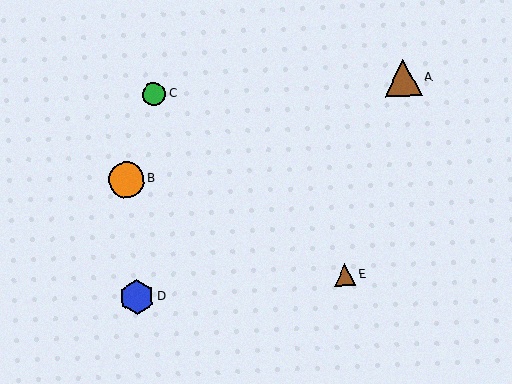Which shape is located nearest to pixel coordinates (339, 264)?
The brown triangle (labeled E) at (345, 275) is nearest to that location.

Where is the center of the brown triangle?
The center of the brown triangle is at (345, 275).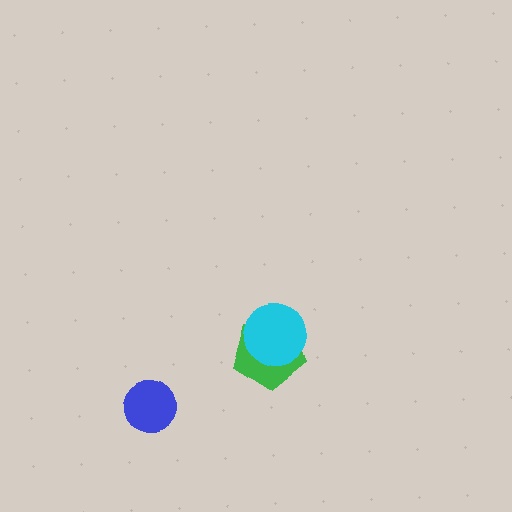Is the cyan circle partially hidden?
No, no other shape covers it.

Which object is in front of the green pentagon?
The cyan circle is in front of the green pentagon.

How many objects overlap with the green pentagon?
1 object overlaps with the green pentagon.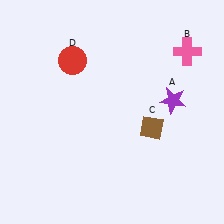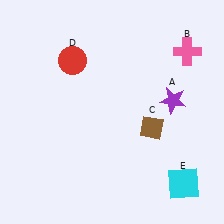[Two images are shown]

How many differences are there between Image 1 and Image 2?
There is 1 difference between the two images.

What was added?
A cyan square (E) was added in Image 2.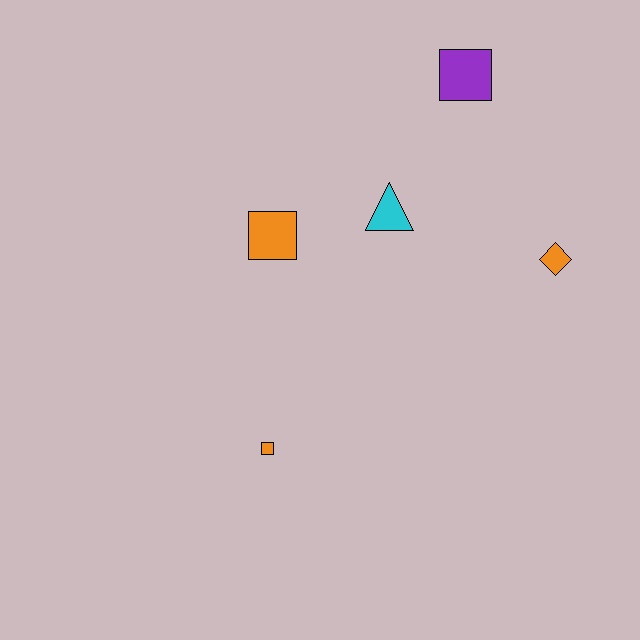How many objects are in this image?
There are 5 objects.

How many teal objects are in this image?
There are no teal objects.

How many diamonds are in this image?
There is 1 diamond.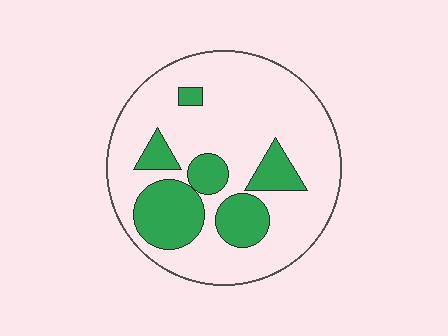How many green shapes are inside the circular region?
6.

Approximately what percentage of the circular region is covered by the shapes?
Approximately 25%.